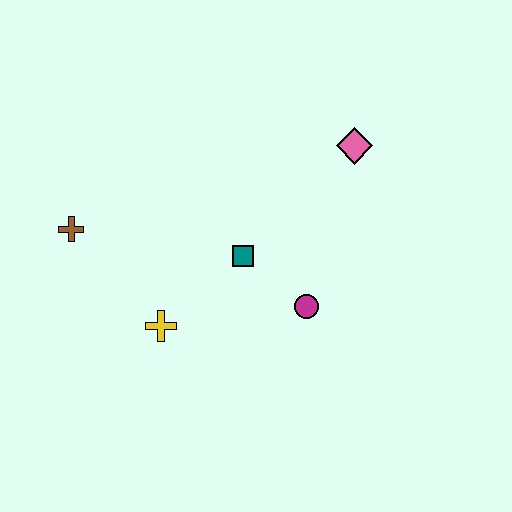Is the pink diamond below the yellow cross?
No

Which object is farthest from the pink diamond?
The brown cross is farthest from the pink diamond.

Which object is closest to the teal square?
The magenta circle is closest to the teal square.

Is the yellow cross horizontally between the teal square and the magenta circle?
No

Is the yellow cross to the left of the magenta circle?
Yes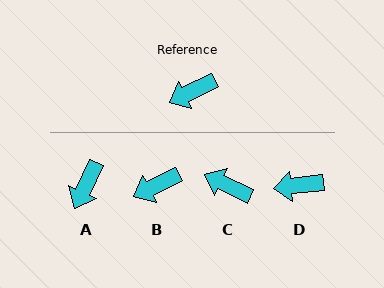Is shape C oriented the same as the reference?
No, it is off by about 52 degrees.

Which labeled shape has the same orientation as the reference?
B.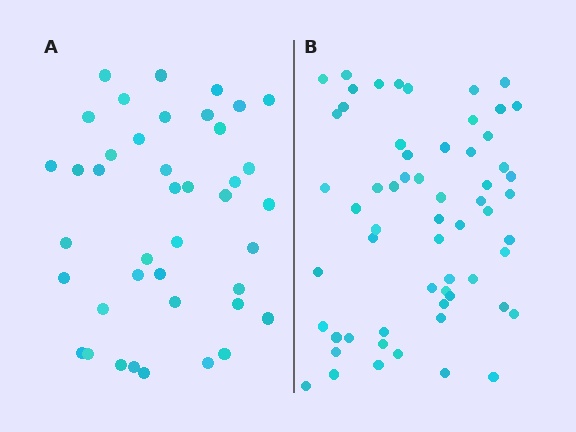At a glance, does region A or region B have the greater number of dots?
Region B (the right region) has more dots.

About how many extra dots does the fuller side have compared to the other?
Region B has approximately 20 more dots than region A.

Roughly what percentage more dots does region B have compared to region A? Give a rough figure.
About 45% more.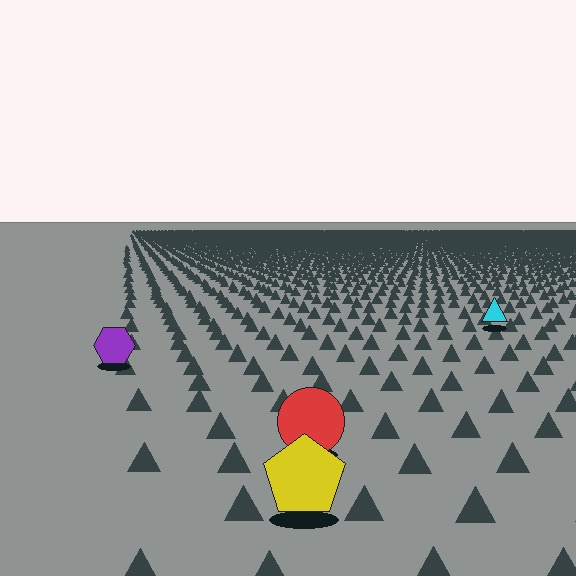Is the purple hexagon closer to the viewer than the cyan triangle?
Yes. The purple hexagon is closer — you can tell from the texture gradient: the ground texture is coarser near it.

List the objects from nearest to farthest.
From nearest to farthest: the yellow pentagon, the red circle, the purple hexagon, the cyan triangle.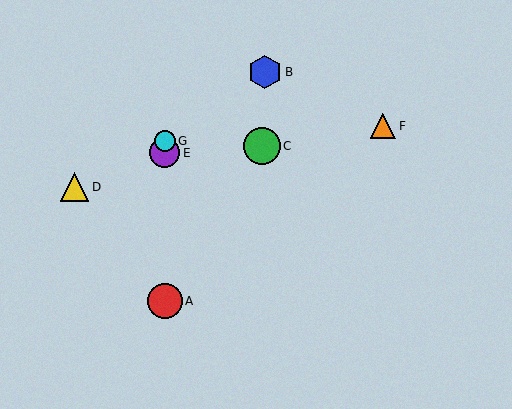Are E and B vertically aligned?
No, E is at x≈165 and B is at x≈265.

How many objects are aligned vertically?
3 objects (A, E, G) are aligned vertically.